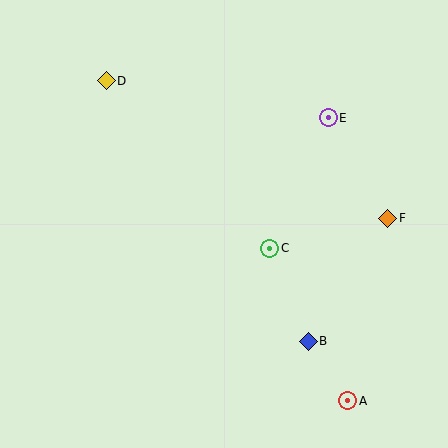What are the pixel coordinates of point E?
Point E is at (328, 118).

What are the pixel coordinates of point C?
Point C is at (270, 248).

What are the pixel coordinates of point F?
Point F is at (388, 218).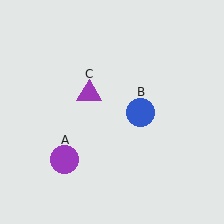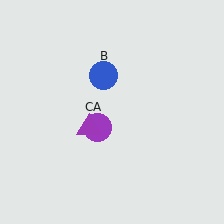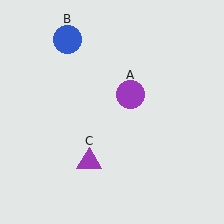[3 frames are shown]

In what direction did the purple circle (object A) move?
The purple circle (object A) moved up and to the right.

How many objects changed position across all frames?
3 objects changed position: purple circle (object A), blue circle (object B), purple triangle (object C).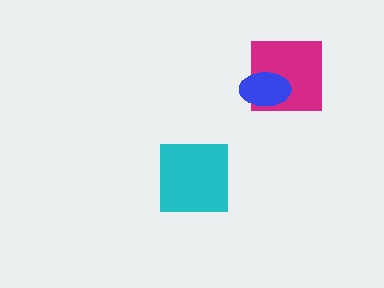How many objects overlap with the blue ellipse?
1 object overlaps with the blue ellipse.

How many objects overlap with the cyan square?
0 objects overlap with the cyan square.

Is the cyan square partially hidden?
No, no other shape covers it.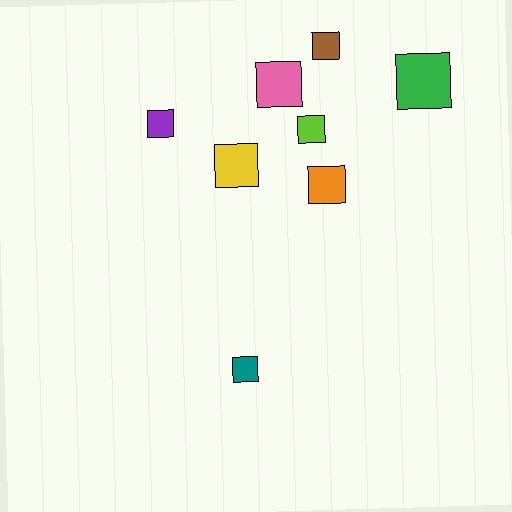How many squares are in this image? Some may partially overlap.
There are 8 squares.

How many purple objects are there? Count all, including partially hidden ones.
There is 1 purple object.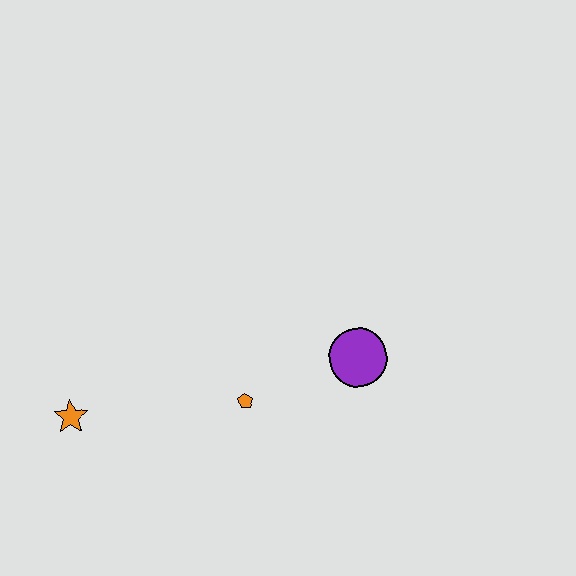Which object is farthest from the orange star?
The purple circle is farthest from the orange star.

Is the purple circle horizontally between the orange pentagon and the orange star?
No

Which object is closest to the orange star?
The orange pentagon is closest to the orange star.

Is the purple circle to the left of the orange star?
No